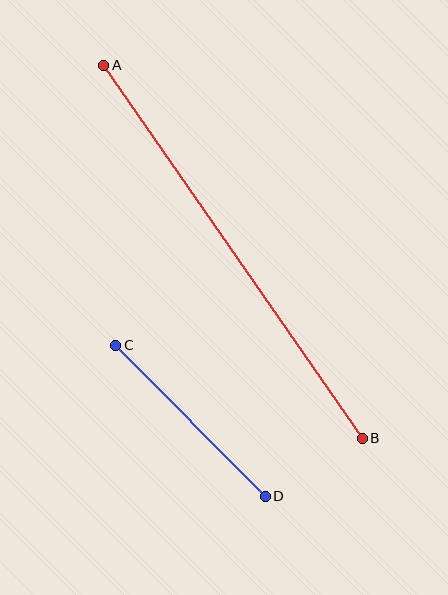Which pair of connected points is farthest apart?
Points A and B are farthest apart.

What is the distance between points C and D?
The distance is approximately 213 pixels.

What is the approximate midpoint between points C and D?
The midpoint is at approximately (191, 421) pixels.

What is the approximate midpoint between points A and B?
The midpoint is at approximately (233, 252) pixels.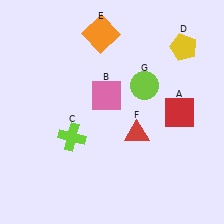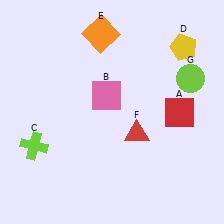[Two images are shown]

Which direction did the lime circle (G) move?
The lime circle (G) moved right.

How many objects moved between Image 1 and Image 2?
2 objects moved between the two images.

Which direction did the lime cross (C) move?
The lime cross (C) moved left.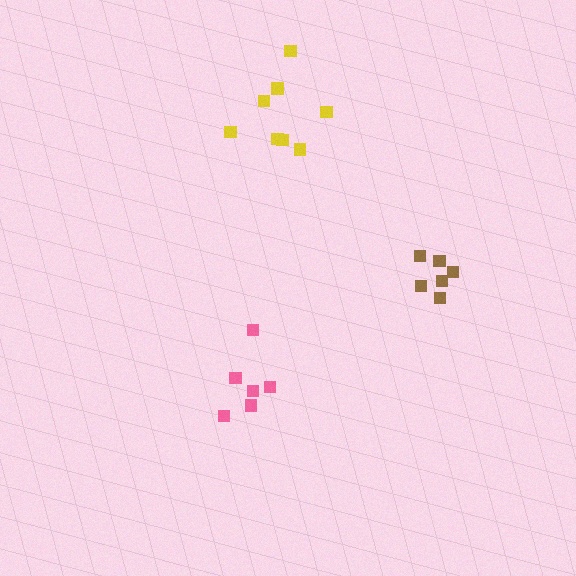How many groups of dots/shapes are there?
There are 3 groups.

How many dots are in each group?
Group 1: 8 dots, Group 2: 6 dots, Group 3: 6 dots (20 total).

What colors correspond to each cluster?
The clusters are colored: yellow, brown, pink.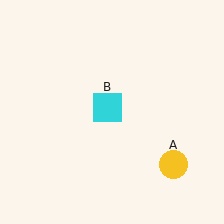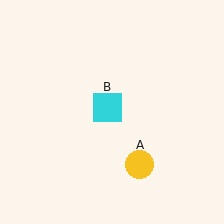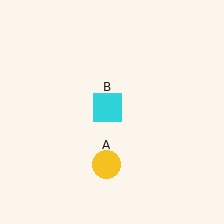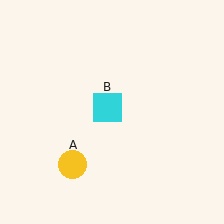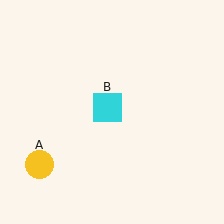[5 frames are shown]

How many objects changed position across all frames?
1 object changed position: yellow circle (object A).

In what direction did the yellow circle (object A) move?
The yellow circle (object A) moved left.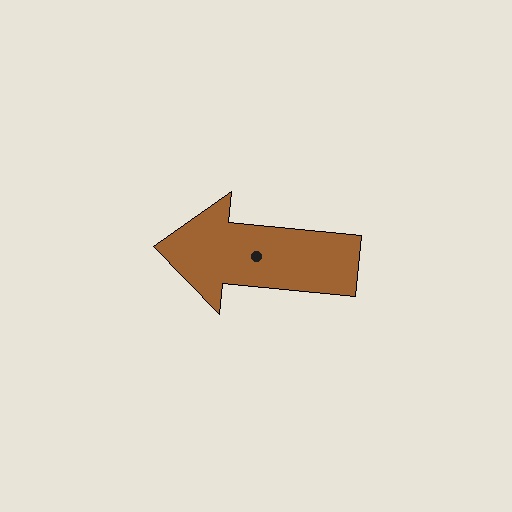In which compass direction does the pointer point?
West.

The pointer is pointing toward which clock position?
Roughly 9 o'clock.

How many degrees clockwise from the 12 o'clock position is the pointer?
Approximately 276 degrees.